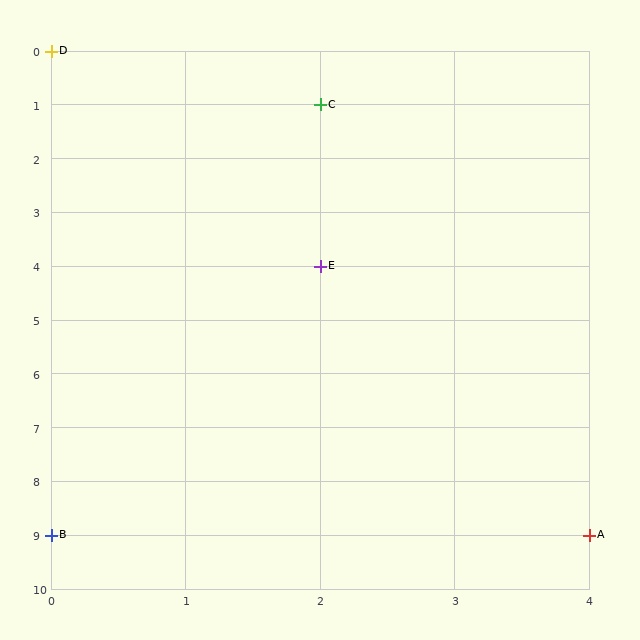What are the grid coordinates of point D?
Point D is at grid coordinates (0, 0).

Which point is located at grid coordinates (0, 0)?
Point D is at (0, 0).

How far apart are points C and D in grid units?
Points C and D are 2 columns and 1 row apart (about 2.2 grid units diagonally).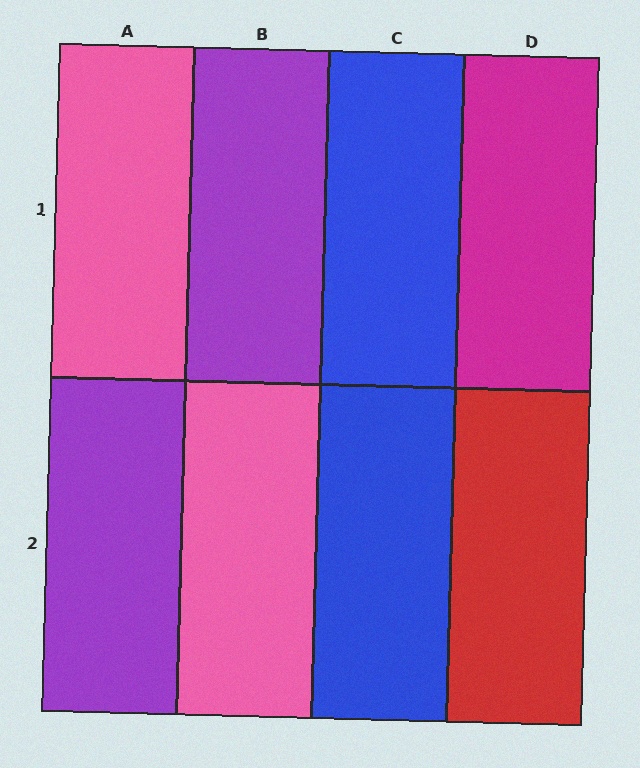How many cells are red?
1 cell is red.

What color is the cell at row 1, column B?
Purple.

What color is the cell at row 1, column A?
Pink.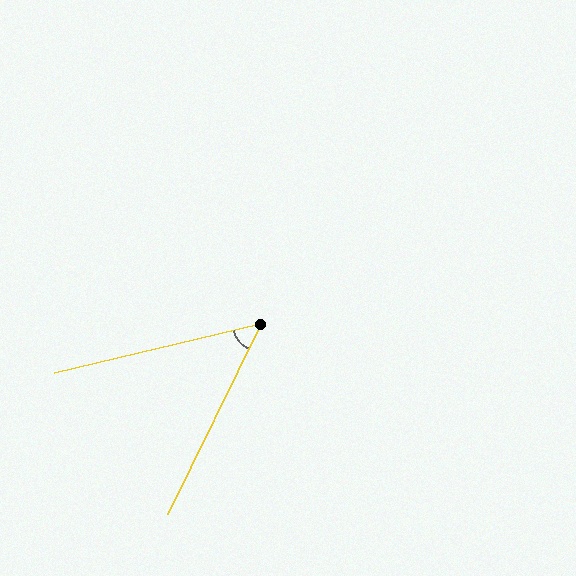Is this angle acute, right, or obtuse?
It is acute.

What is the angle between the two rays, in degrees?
Approximately 50 degrees.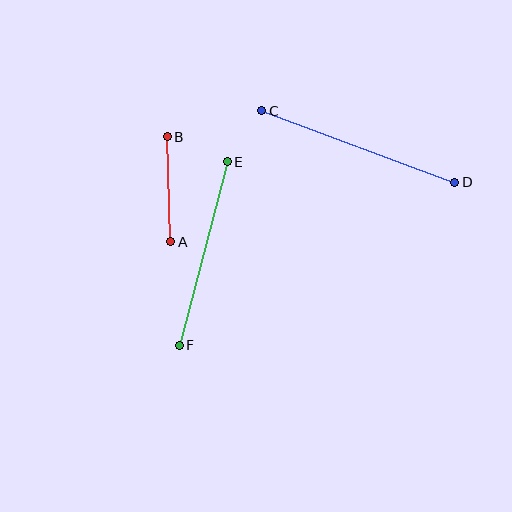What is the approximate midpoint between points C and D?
The midpoint is at approximately (358, 146) pixels.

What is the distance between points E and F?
The distance is approximately 189 pixels.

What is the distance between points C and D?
The distance is approximately 206 pixels.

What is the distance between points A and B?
The distance is approximately 105 pixels.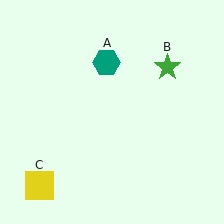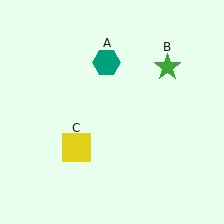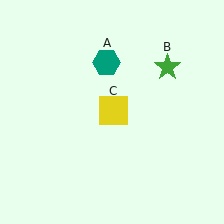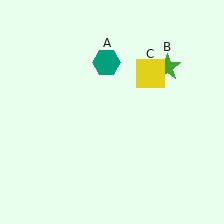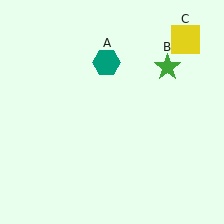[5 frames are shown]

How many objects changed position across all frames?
1 object changed position: yellow square (object C).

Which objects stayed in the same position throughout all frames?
Teal hexagon (object A) and green star (object B) remained stationary.